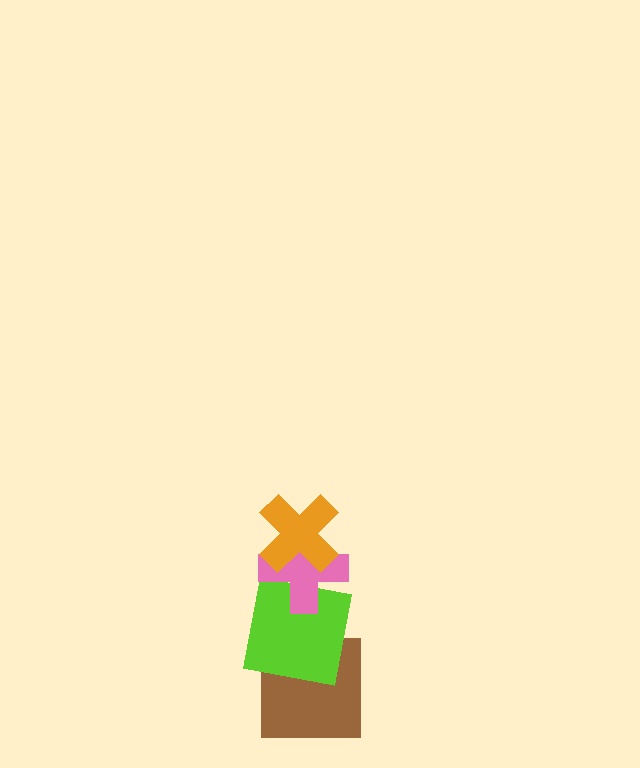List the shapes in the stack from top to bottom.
From top to bottom: the orange cross, the pink cross, the lime square, the brown square.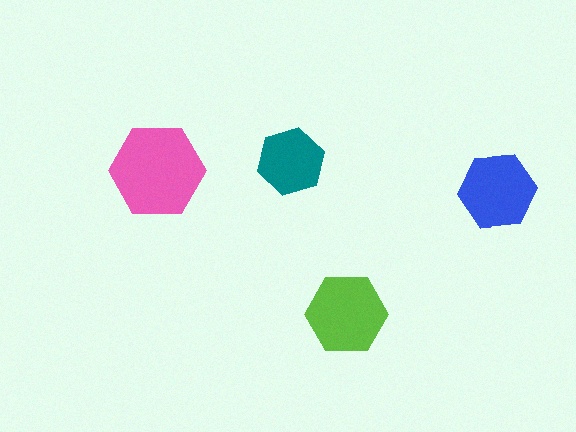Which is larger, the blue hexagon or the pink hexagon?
The pink one.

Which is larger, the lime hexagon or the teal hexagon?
The lime one.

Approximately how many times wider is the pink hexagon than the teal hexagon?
About 1.5 times wider.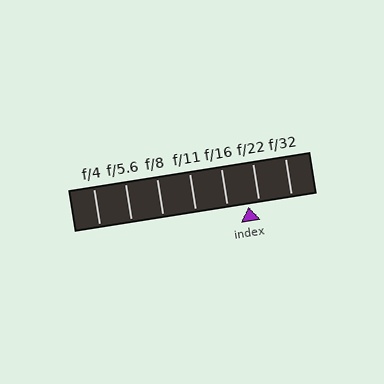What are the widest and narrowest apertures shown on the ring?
The widest aperture shown is f/4 and the narrowest is f/32.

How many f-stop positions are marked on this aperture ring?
There are 7 f-stop positions marked.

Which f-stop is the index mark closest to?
The index mark is closest to f/22.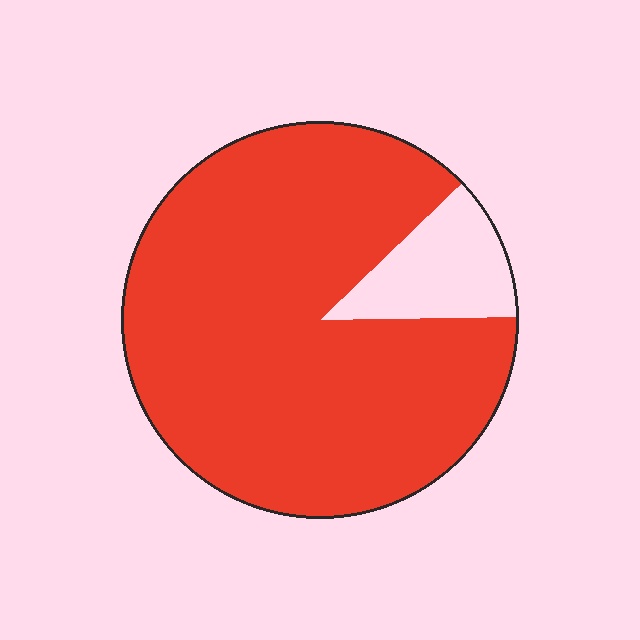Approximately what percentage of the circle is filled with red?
Approximately 90%.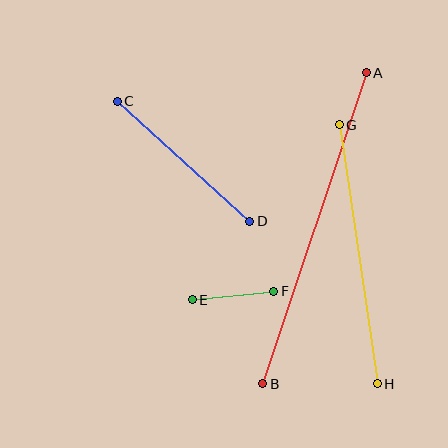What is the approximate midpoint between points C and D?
The midpoint is at approximately (184, 161) pixels.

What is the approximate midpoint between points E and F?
The midpoint is at approximately (233, 296) pixels.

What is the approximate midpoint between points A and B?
The midpoint is at approximately (315, 228) pixels.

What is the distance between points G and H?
The distance is approximately 262 pixels.